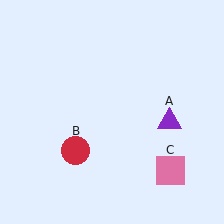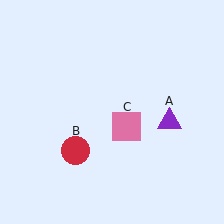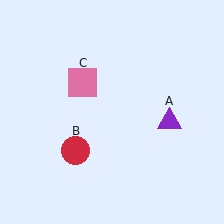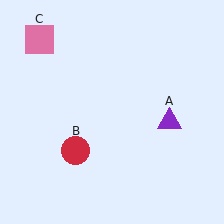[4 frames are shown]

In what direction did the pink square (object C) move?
The pink square (object C) moved up and to the left.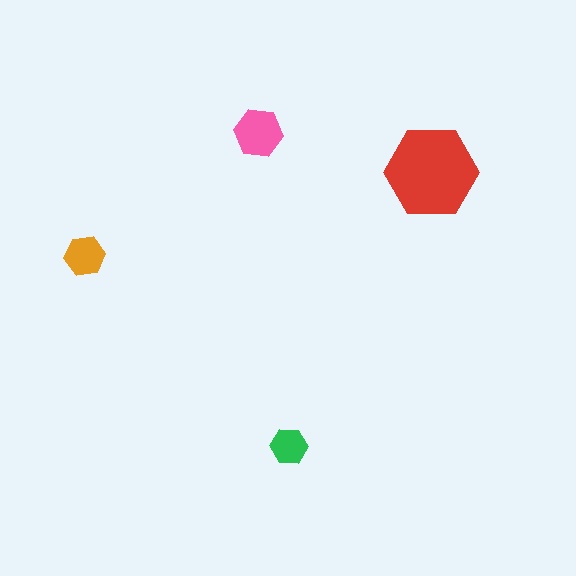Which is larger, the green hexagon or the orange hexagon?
The orange one.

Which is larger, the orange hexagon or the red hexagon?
The red one.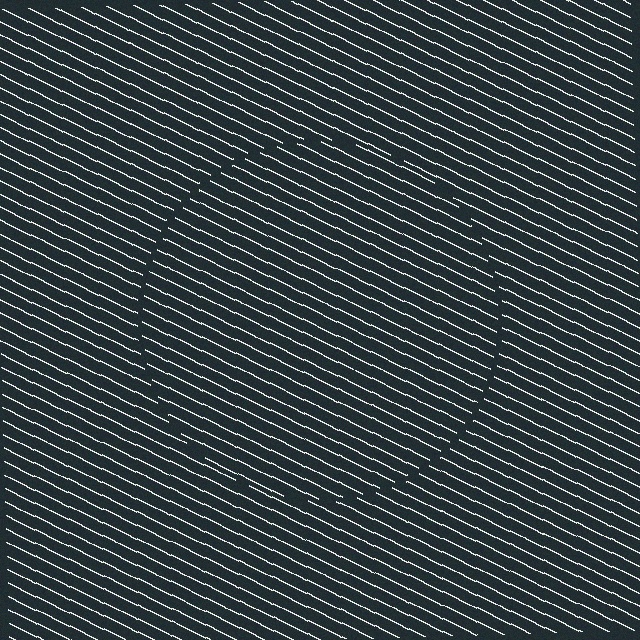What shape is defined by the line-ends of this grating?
An illusory circle. The interior of the shape contains the same grating, shifted by half a period — the contour is defined by the phase discontinuity where line-ends from the inner and outer gratings abut.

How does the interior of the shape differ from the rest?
The interior of the shape contains the same grating, shifted by half a period — the contour is defined by the phase discontinuity where line-ends from the inner and outer gratings abut.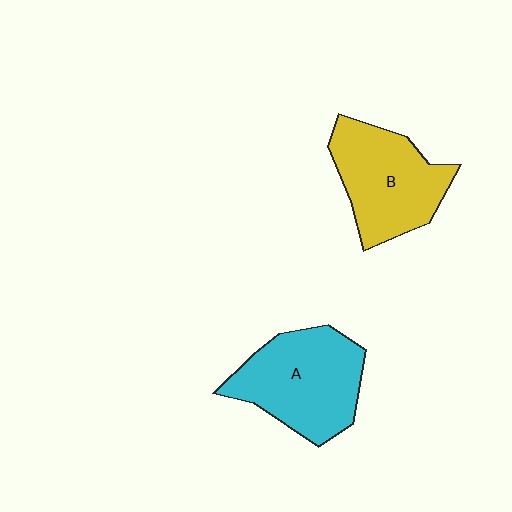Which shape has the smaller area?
Shape B (yellow).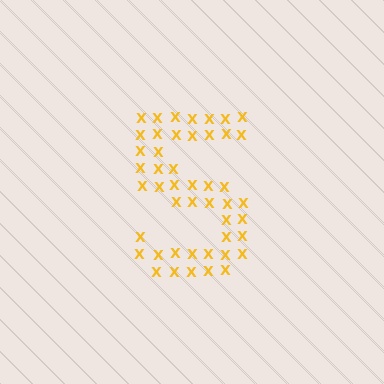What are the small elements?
The small elements are letter X's.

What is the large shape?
The large shape is the letter S.